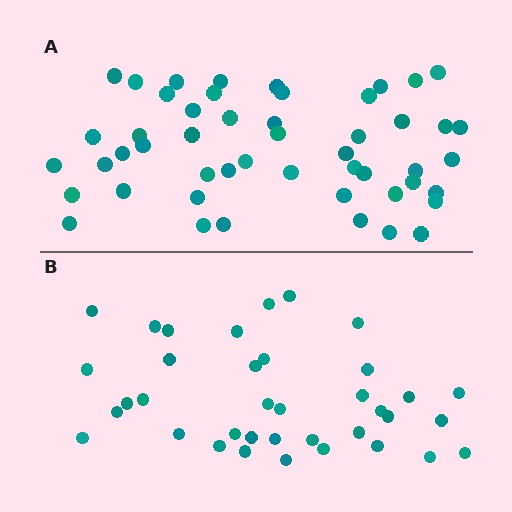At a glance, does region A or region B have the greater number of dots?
Region A (the top region) has more dots.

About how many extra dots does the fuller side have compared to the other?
Region A has approximately 15 more dots than region B.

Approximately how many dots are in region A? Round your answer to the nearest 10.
About 50 dots.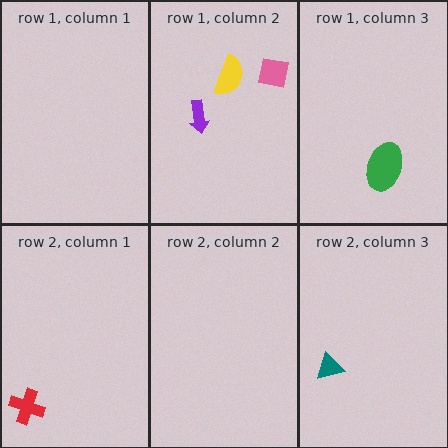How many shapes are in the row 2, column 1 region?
1.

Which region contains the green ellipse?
The row 1, column 3 region.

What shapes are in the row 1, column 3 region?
The green ellipse.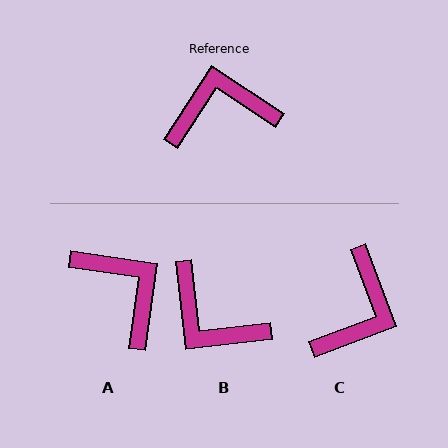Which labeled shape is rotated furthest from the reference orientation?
B, about 130 degrees away.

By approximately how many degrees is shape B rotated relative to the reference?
Approximately 130 degrees counter-clockwise.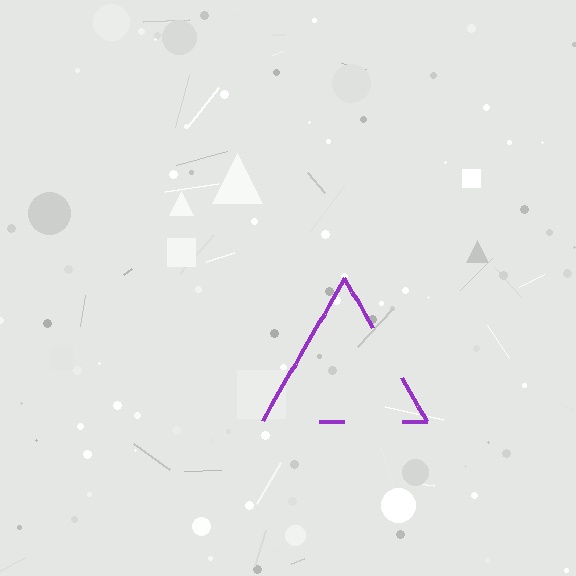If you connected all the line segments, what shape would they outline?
They would outline a triangle.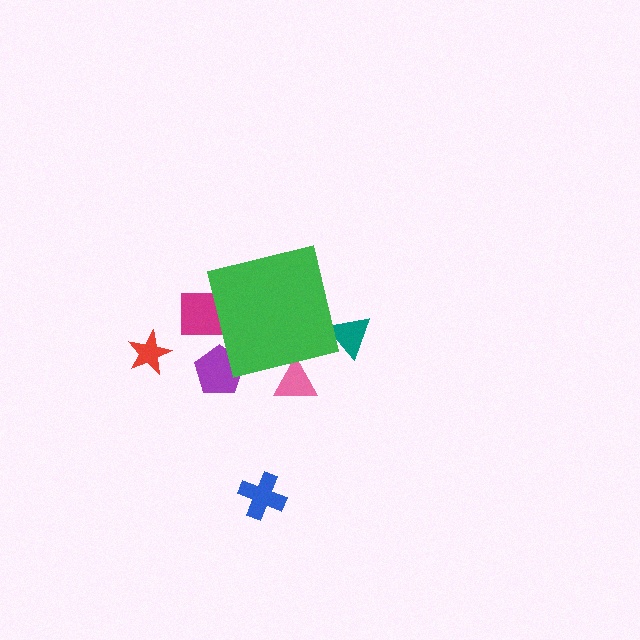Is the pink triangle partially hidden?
Yes, the pink triangle is partially hidden behind the green square.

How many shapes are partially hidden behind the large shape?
4 shapes are partially hidden.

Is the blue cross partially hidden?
No, the blue cross is fully visible.